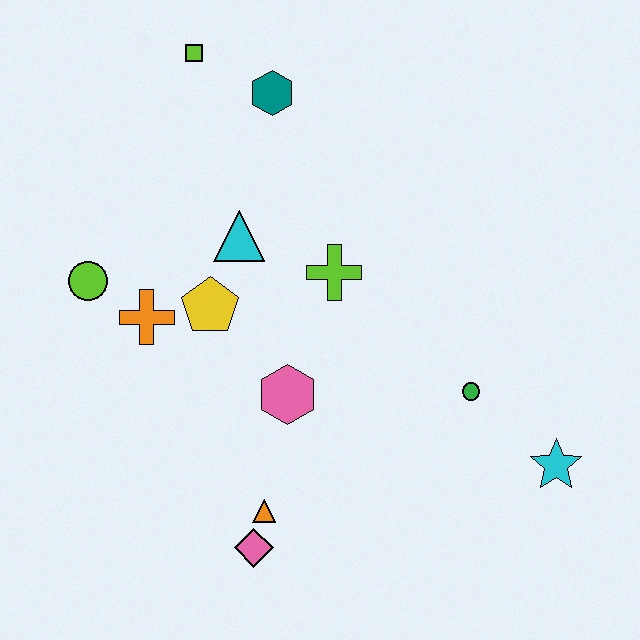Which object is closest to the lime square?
The teal hexagon is closest to the lime square.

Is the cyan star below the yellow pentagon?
Yes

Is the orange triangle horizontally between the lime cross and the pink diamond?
Yes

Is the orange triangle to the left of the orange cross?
No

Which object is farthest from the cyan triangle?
The cyan star is farthest from the cyan triangle.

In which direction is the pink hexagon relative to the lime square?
The pink hexagon is below the lime square.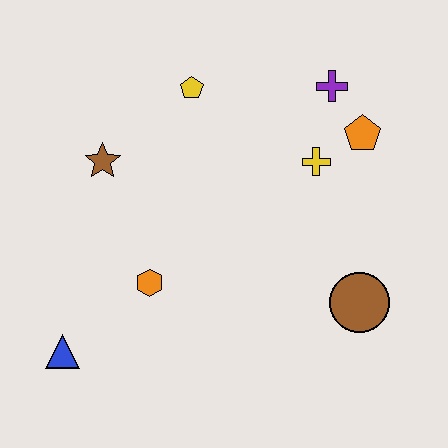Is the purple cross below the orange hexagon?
No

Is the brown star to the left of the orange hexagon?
Yes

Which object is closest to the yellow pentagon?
The brown star is closest to the yellow pentagon.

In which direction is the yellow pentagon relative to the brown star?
The yellow pentagon is to the right of the brown star.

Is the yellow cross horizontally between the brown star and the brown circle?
Yes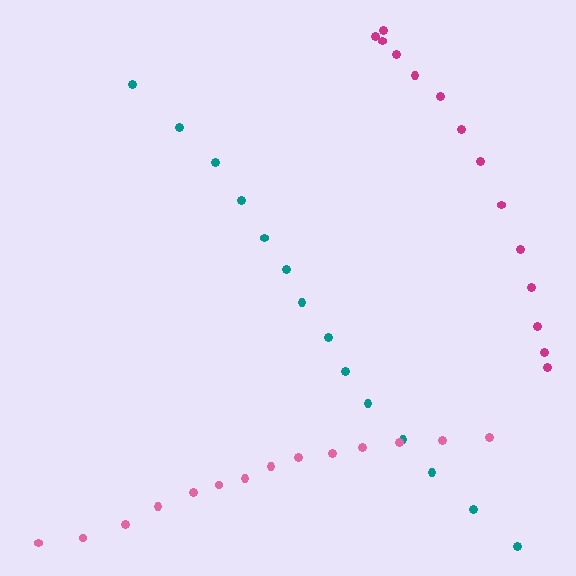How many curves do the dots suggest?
There are 3 distinct paths.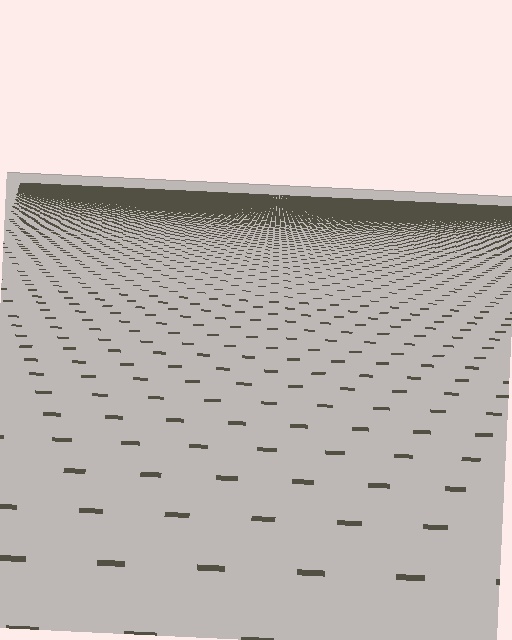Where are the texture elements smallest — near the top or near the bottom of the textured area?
Near the top.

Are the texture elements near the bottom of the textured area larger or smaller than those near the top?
Larger. Near the bottom, elements are closer to the viewer and appear at a bigger on-screen size.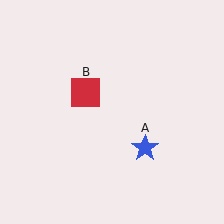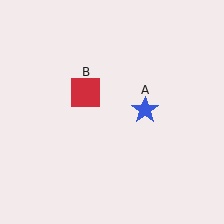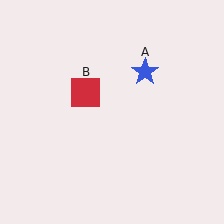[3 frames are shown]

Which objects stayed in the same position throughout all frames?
Red square (object B) remained stationary.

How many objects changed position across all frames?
1 object changed position: blue star (object A).